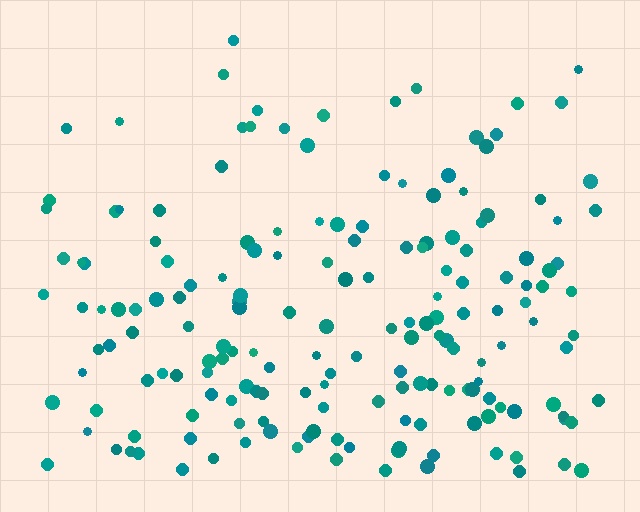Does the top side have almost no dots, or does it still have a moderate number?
Still a moderate number, just noticeably fewer than the bottom.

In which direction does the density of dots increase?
From top to bottom, with the bottom side densest.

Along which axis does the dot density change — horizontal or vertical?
Vertical.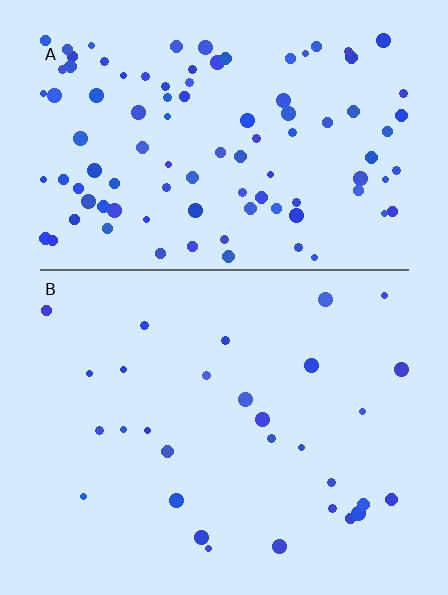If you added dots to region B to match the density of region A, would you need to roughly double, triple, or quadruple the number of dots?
Approximately triple.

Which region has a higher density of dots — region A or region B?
A (the top).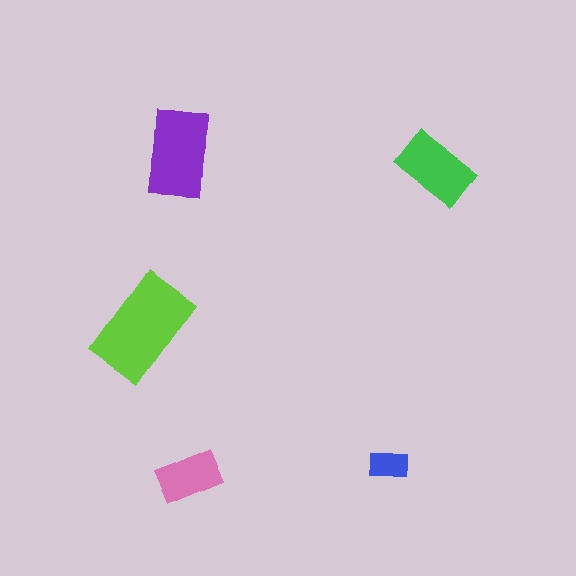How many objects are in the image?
There are 5 objects in the image.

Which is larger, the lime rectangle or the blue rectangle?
The lime one.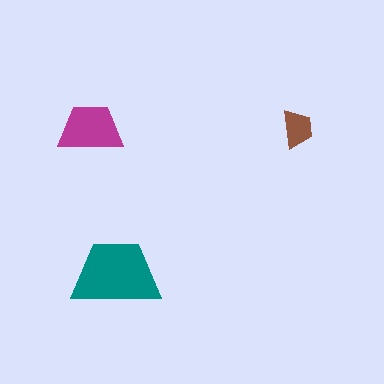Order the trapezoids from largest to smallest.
the teal one, the magenta one, the brown one.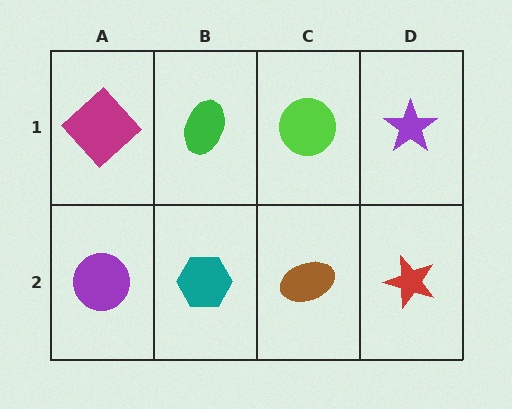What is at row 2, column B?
A teal hexagon.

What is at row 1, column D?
A purple star.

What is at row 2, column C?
A brown ellipse.